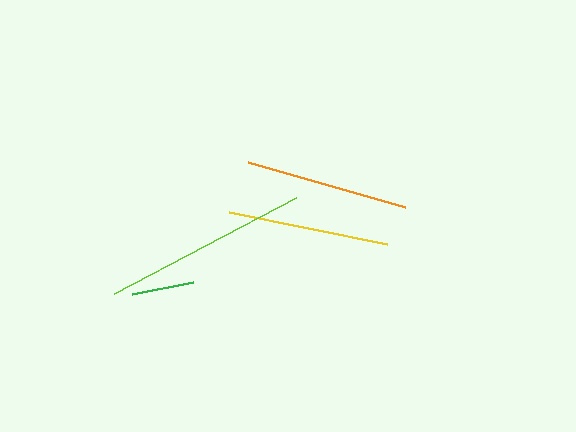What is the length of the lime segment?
The lime segment is approximately 206 pixels long.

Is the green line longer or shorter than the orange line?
The orange line is longer than the green line.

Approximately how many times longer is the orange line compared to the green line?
The orange line is approximately 2.6 times the length of the green line.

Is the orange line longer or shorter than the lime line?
The lime line is longer than the orange line.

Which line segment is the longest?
The lime line is the longest at approximately 206 pixels.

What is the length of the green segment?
The green segment is approximately 62 pixels long.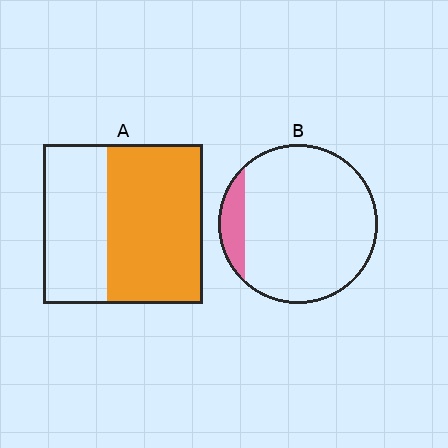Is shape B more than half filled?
No.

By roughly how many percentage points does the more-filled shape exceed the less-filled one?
By roughly 50 percentage points (A over B).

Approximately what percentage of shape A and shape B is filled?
A is approximately 60% and B is approximately 10%.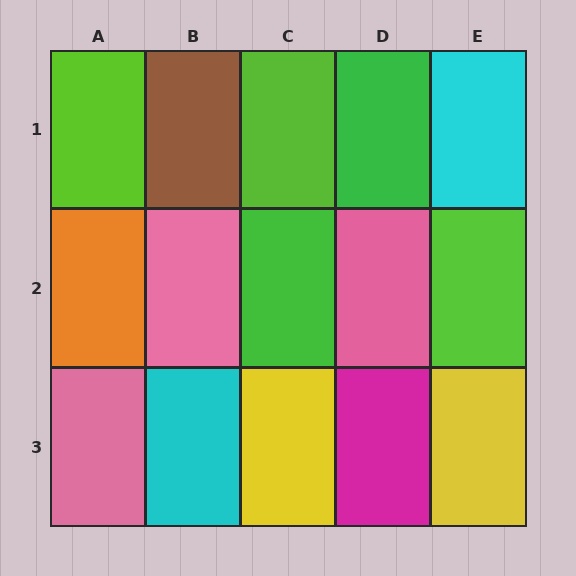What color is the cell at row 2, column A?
Orange.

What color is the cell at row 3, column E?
Yellow.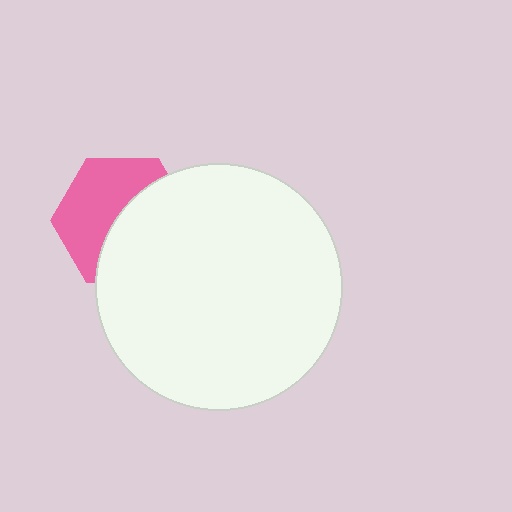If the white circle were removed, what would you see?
You would see the complete pink hexagon.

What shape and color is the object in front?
The object in front is a white circle.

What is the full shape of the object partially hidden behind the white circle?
The partially hidden object is a pink hexagon.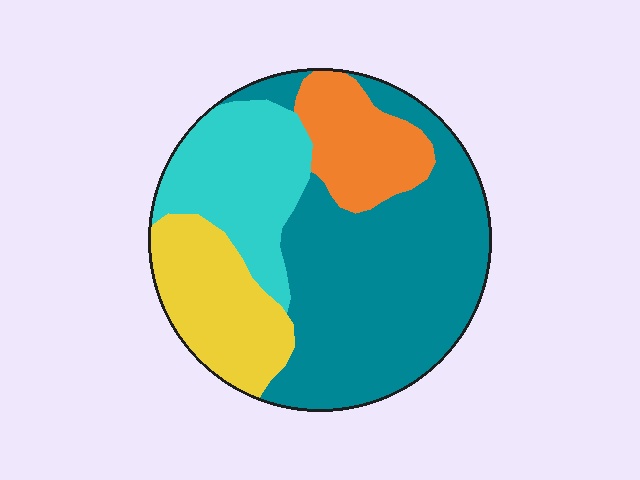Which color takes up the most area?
Teal, at roughly 50%.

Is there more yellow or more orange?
Yellow.